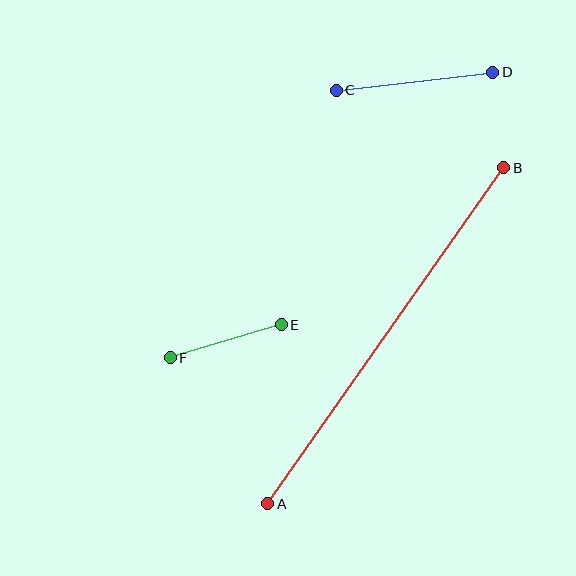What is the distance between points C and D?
The distance is approximately 157 pixels.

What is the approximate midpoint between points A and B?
The midpoint is at approximately (386, 336) pixels.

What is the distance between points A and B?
The distance is approximately 410 pixels.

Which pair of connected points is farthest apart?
Points A and B are farthest apart.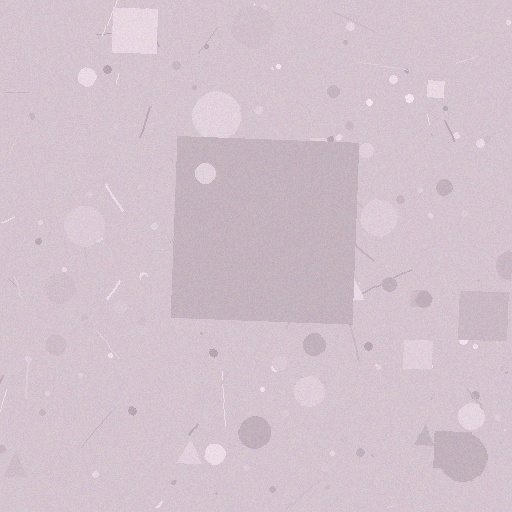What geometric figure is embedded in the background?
A square is embedded in the background.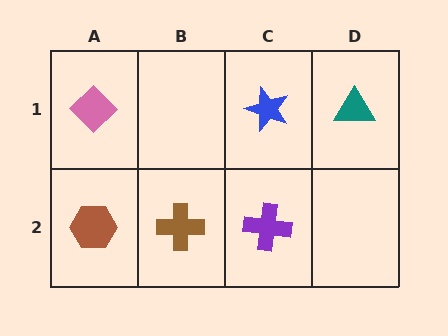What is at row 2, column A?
A brown hexagon.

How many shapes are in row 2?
3 shapes.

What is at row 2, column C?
A purple cross.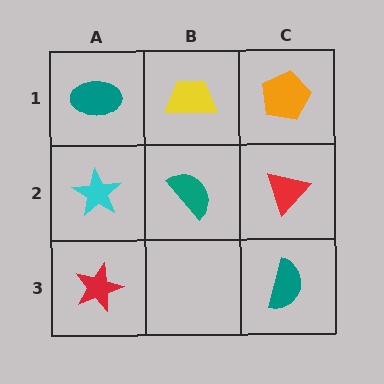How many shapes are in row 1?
3 shapes.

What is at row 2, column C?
A red triangle.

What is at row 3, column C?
A teal semicircle.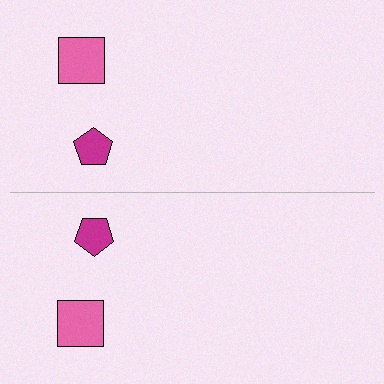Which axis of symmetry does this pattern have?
The pattern has a horizontal axis of symmetry running through the center of the image.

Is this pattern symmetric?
Yes, this pattern has bilateral (reflection) symmetry.